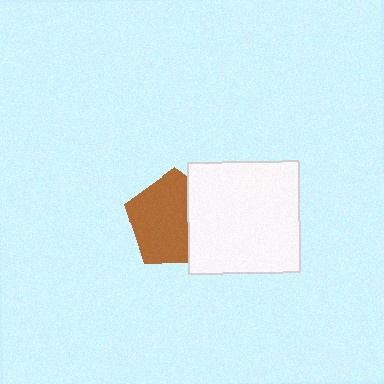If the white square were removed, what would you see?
You would see the complete brown pentagon.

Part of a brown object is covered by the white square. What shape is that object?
It is a pentagon.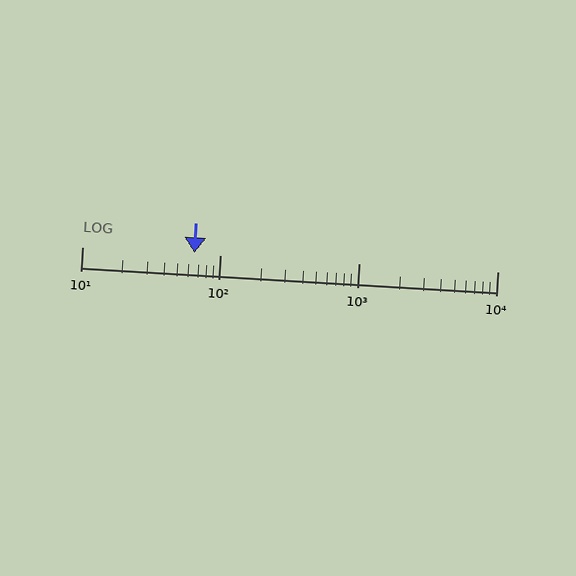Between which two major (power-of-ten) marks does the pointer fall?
The pointer is between 10 and 100.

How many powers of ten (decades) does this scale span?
The scale spans 3 decades, from 10 to 10000.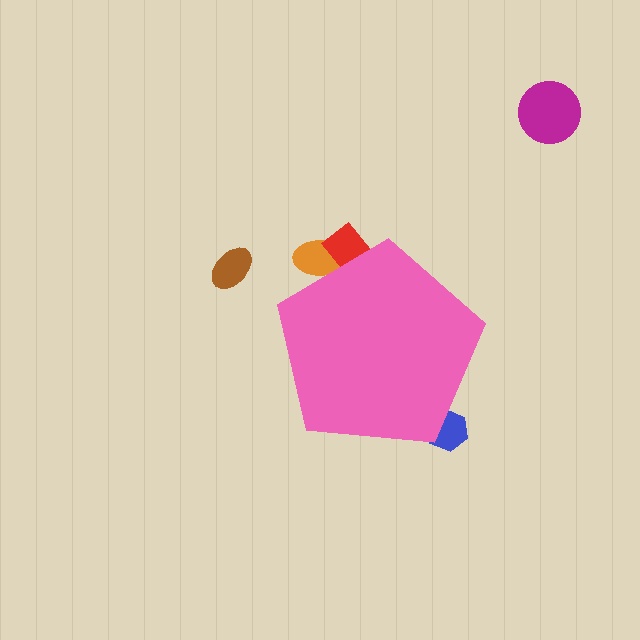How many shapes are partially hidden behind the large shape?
3 shapes are partially hidden.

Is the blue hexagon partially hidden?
Yes, the blue hexagon is partially hidden behind the pink pentagon.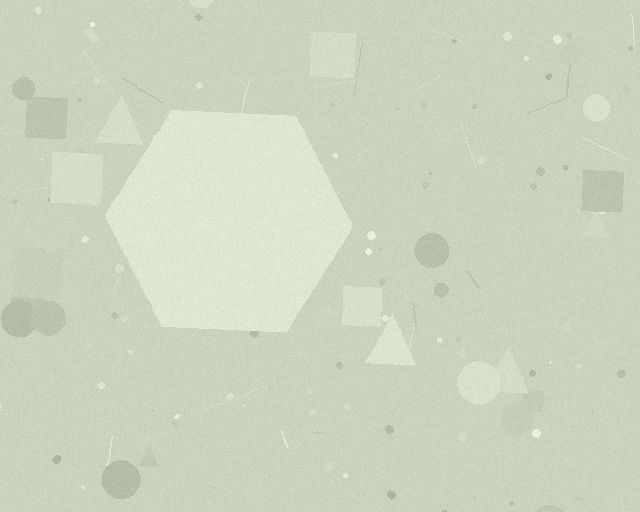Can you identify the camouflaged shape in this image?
The camouflaged shape is a hexagon.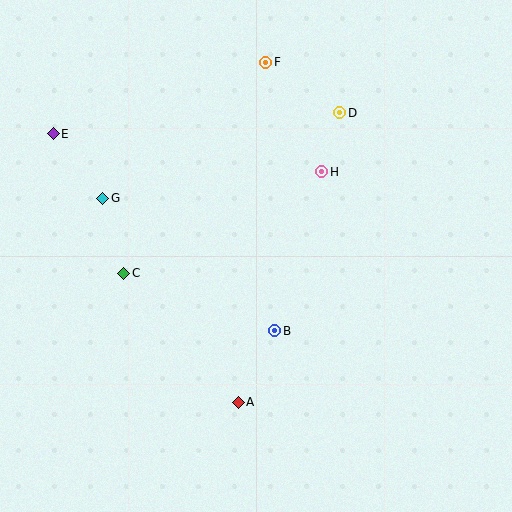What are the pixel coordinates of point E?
Point E is at (53, 134).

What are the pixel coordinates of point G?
Point G is at (103, 198).